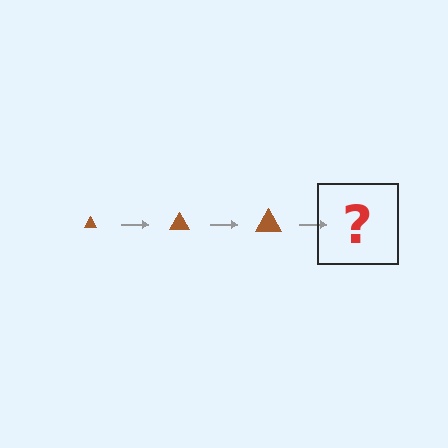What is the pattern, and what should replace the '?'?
The pattern is that the triangle gets progressively larger each step. The '?' should be a brown triangle, larger than the previous one.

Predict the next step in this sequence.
The next step is a brown triangle, larger than the previous one.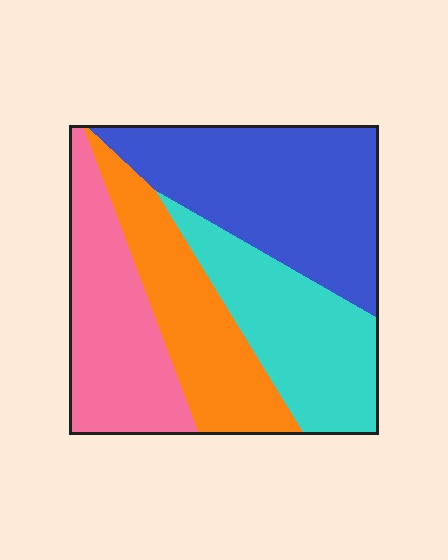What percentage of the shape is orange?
Orange takes up less than a quarter of the shape.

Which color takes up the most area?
Blue, at roughly 35%.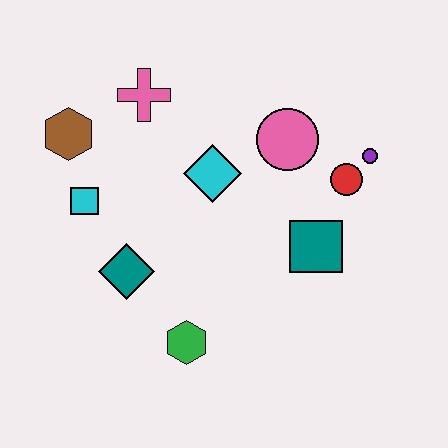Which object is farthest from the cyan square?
The purple circle is farthest from the cyan square.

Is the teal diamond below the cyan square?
Yes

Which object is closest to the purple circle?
The red circle is closest to the purple circle.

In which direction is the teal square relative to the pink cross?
The teal square is to the right of the pink cross.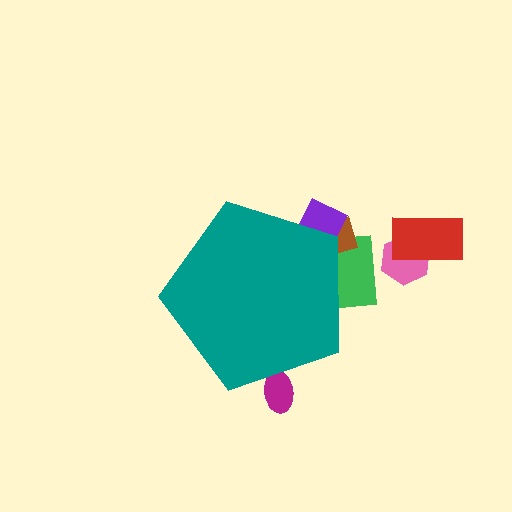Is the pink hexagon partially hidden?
No, the pink hexagon is fully visible.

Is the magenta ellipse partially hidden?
Yes, the magenta ellipse is partially hidden behind the teal pentagon.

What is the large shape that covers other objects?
A teal pentagon.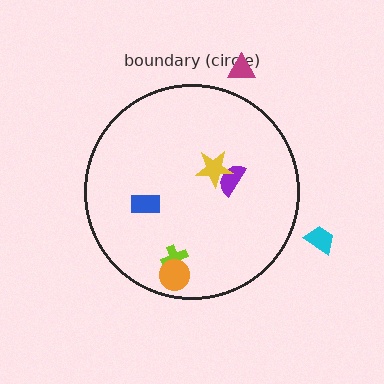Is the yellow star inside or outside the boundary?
Inside.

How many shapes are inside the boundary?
5 inside, 2 outside.